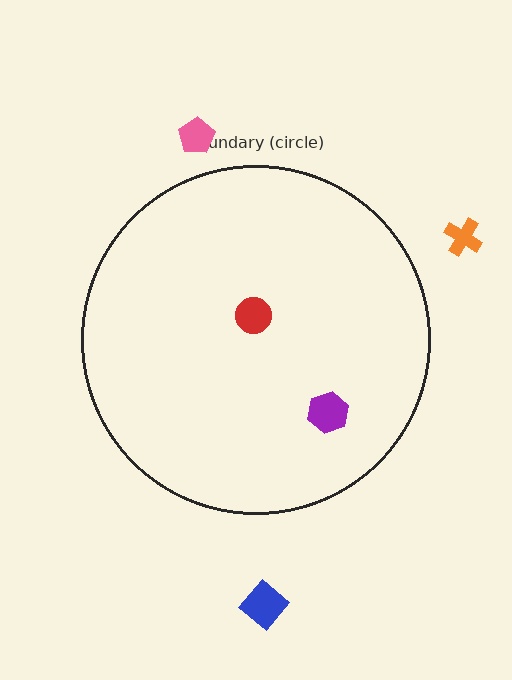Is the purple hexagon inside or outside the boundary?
Inside.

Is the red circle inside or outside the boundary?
Inside.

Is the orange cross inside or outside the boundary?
Outside.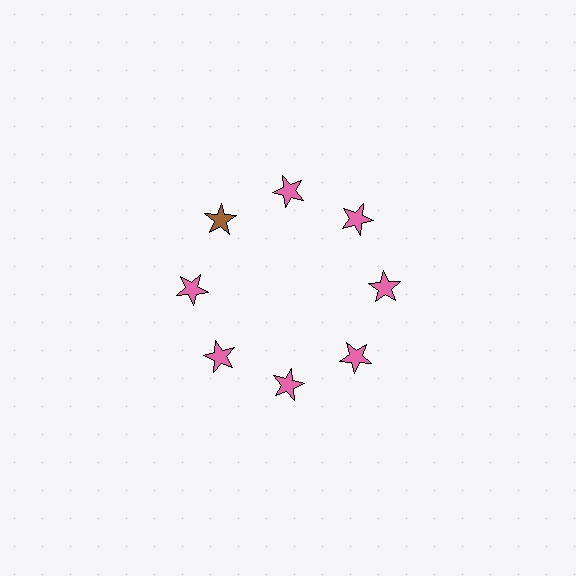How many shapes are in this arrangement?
There are 8 shapes arranged in a ring pattern.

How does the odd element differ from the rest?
It has a different color: brown instead of pink.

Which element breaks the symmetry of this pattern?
The brown star at roughly the 10 o'clock position breaks the symmetry. All other shapes are pink stars.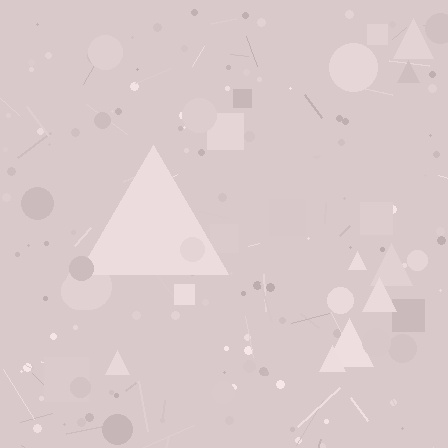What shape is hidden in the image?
A triangle is hidden in the image.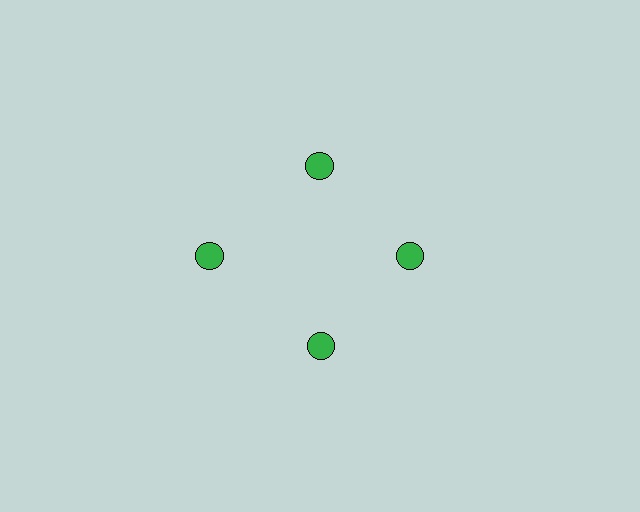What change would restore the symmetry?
The symmetry would be restored by moving it inward, back onto the ring so that all 4 circles sit at equal angles and equal distance from the center.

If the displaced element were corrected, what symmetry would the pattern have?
It would have 4-fold rotational symmetry — the pattern would map onto itself every 90 degrees.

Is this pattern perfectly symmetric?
No. The 4 green circles are arranged in a ring, but one element near the 9 o'clock position is pushed outward from the center, breaking the 4-fold rotational symmetry.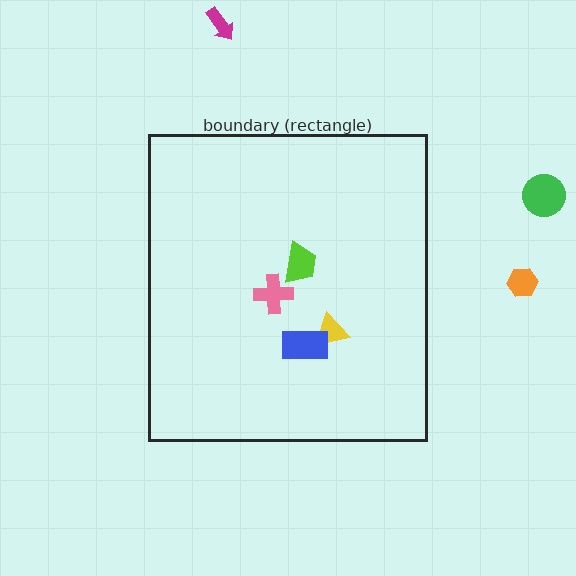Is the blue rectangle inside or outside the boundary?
Inside.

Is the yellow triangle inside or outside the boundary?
Inside.